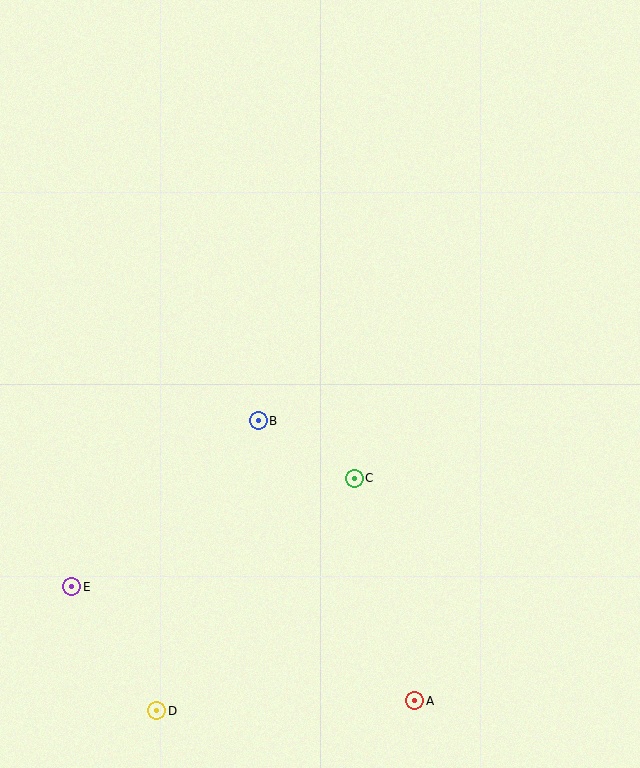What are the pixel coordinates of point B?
Point B is at (258, 421).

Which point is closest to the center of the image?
Point B at (258, 421) is closest to the center.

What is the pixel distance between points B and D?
The distance between B and D is 307 pixels.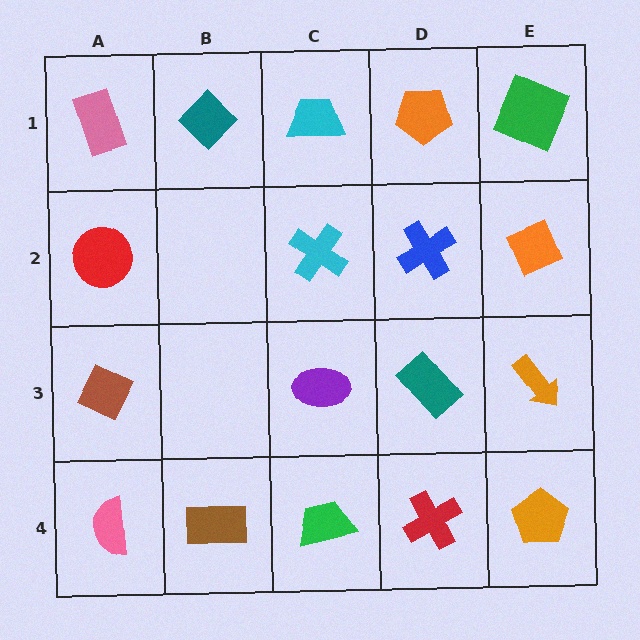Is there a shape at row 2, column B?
No, that cell is empty.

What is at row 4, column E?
An orange pentagon.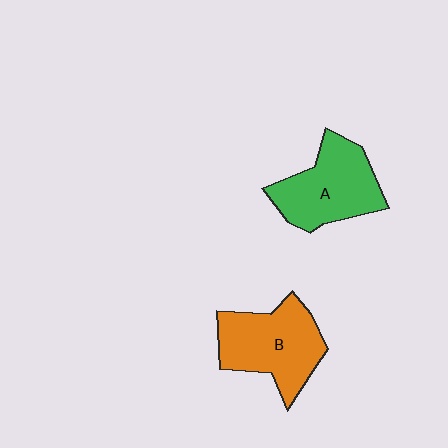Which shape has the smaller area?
Shape A (green).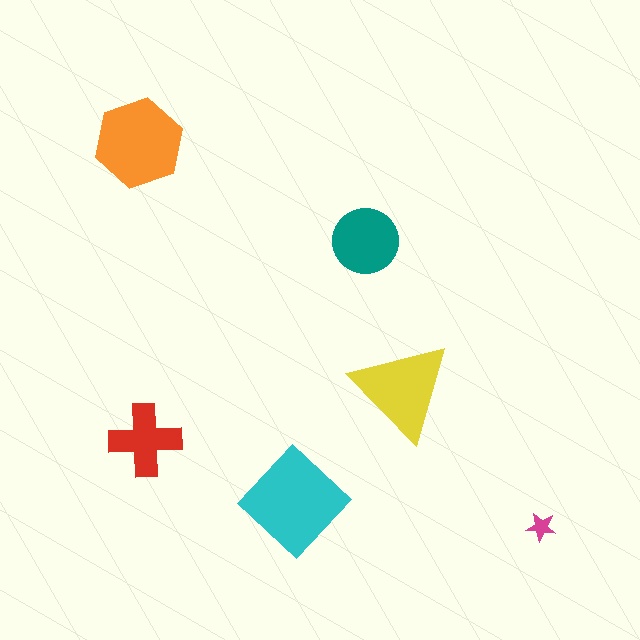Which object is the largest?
The cyan diamond.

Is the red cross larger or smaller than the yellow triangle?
Smaller.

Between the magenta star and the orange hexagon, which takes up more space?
The orange hexagon.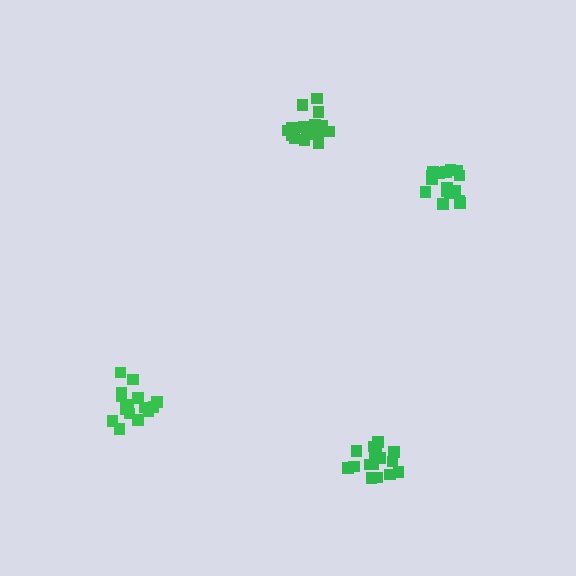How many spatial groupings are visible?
There are 4 spatial groupings.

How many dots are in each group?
Group 1: 16 dots, Group 2: 17 dots, Group 3: 16 dots, Group 4: 17 dots (66 total).